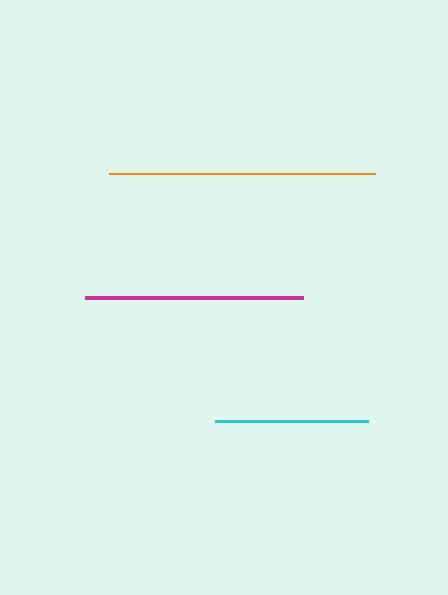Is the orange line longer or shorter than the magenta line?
The orange line is longer than the magenta line.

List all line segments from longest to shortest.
From longest to shortest: orange, magenta, cyan.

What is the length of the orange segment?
The orange segment is approximately 266 pixels long.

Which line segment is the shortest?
The cyan line is the shortest at approximately 153 pixels.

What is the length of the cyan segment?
The cyan segment is approximately 153 pixels long.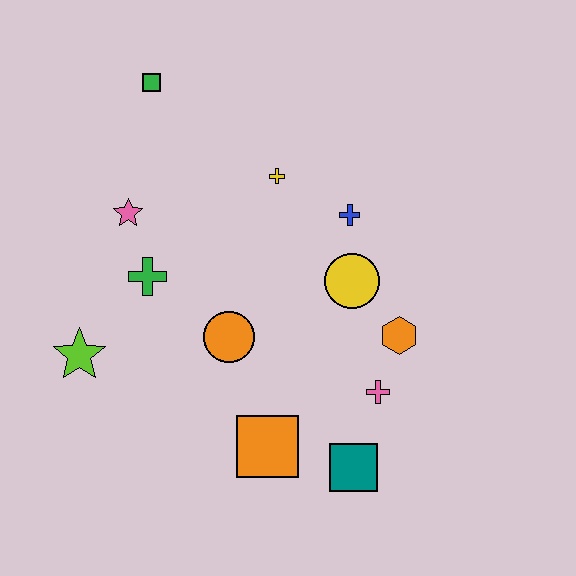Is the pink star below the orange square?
No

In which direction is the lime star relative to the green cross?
The lime star is below the green cross.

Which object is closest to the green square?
The pink star is closest to the green square.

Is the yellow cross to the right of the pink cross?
No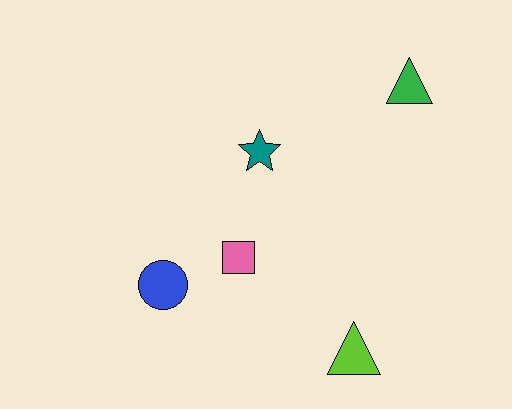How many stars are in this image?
There is 1 star.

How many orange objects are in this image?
There are no orange objects.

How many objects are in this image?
There are 5 objects.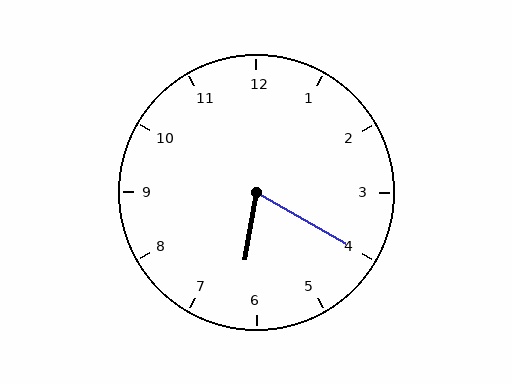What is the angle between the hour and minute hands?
Approximately 70 degrees.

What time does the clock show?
6:20.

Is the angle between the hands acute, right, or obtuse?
It is acute.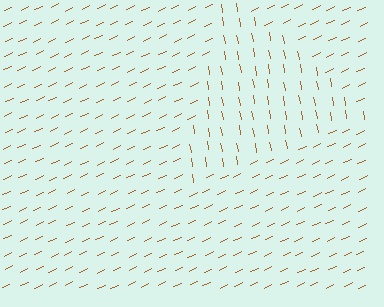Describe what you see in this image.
The image is filled with small brown line segments. A triangle region in the image has lines oriented differently from the surrounding lines, creating a visible texture boundary.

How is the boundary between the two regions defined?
The boundary is defined purely by a change in line orientation (approximately 75 degrees difference). All lines are the same color and thickness.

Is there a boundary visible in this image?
Yes, there is a texture boundary formed by a change in line orientation.